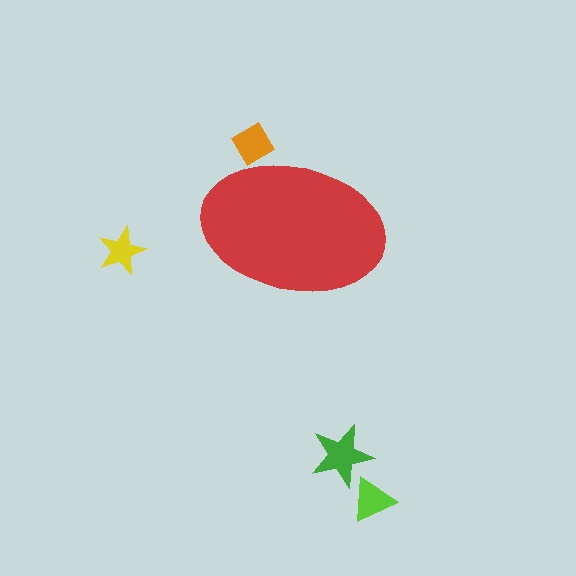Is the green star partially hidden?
No, the green star is fully visible.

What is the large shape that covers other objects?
A red ellipse.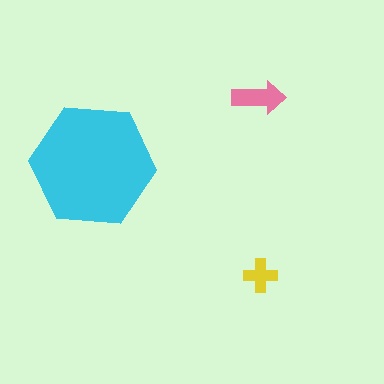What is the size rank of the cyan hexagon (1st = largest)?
1st.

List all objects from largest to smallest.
The cyan hexagon, the pink arrow, the yellow cross.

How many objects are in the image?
There are 3 objects in the image.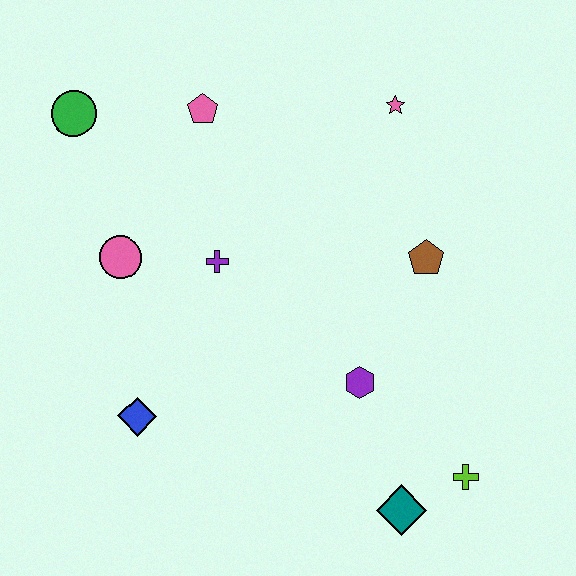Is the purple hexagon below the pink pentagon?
Yes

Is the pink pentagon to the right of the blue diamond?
Yes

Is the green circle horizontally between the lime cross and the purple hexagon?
No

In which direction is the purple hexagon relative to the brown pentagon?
The purple hexagon is below the brown pentagon.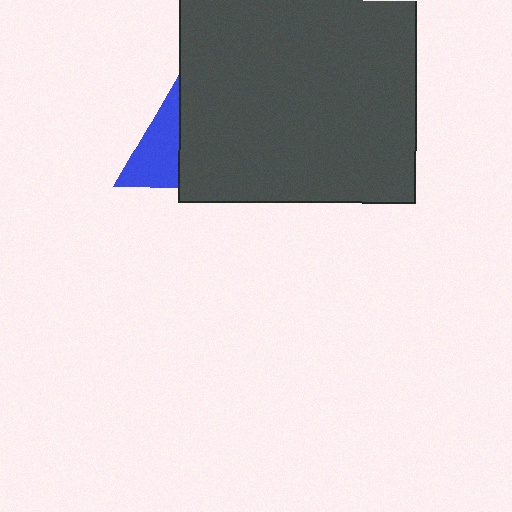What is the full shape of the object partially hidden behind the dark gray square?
The partially hidden object is a blue triangle.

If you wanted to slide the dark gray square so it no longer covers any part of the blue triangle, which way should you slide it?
Slide it right — that is the most direct way to separate the two shapes.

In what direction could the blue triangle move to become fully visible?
The blue triangle could move left. That would shift it out from behind the dark gray square entirely.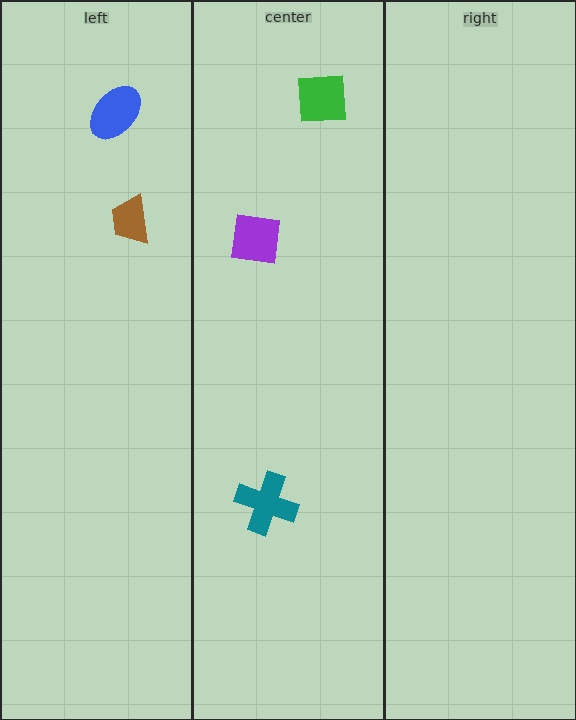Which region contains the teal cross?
The center region.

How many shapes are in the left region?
2.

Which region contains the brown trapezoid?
The left region.